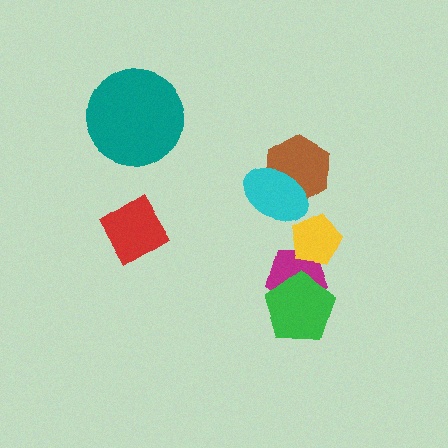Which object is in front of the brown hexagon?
The cyan ellipse is in front of the brown hexagon.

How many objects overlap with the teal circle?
0 objects overlap with the teal circle.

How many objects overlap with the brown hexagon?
1 object overlaps with the brown hexagon.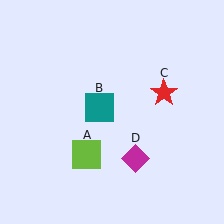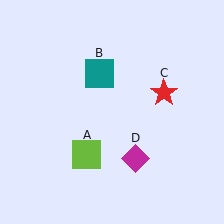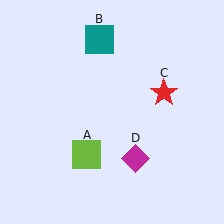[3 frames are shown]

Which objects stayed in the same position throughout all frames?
Lime square (object A) and red star (object C) and magenta diamond (object D) remained stationary.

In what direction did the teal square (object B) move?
The teal square (object B) moved up.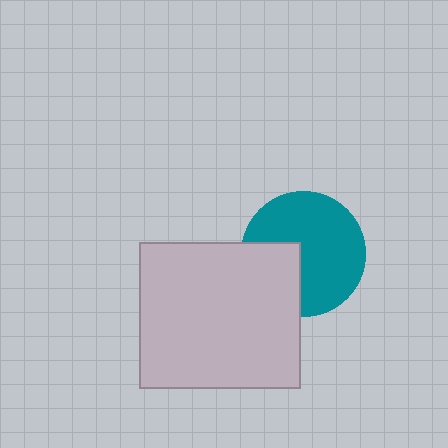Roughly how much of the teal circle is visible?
Most of it is visible (roughly 70%).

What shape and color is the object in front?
The object in front is a light gray rectangle.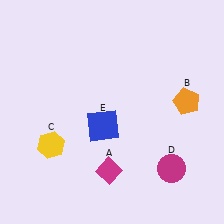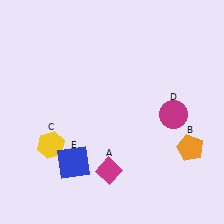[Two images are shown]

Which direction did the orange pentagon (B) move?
The orange pentagon (B) moved down.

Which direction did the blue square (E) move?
The blue square (E) moved down.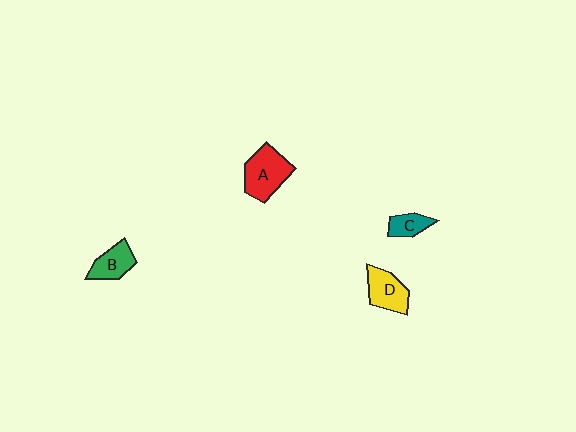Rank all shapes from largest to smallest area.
From largest to smallest: A (red), D (yellow), B (green), C (teal).